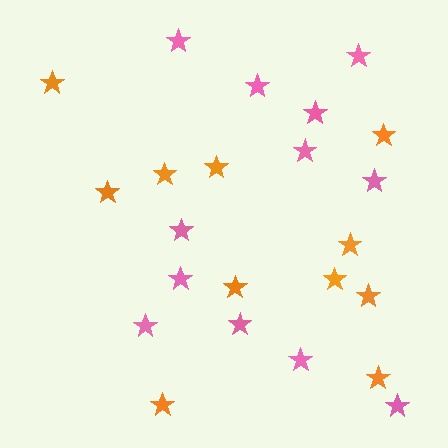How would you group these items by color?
There are 2 groups: one group of pink stars (12) and one group of orange stars (11).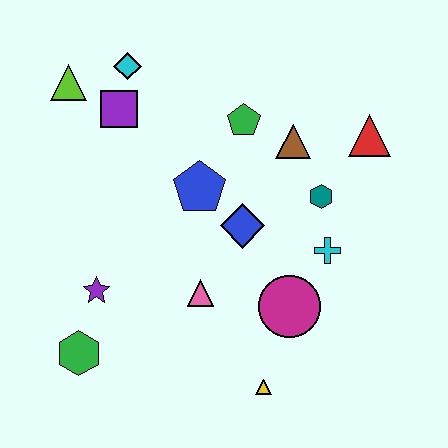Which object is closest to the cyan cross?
The teal hexagon is closest to the cyan cross.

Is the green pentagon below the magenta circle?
No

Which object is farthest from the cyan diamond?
The yellow triangle is farthest from the cyan diamond.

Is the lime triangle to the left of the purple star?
Yes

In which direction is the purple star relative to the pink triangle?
The purple star is to the left of the pink triangle.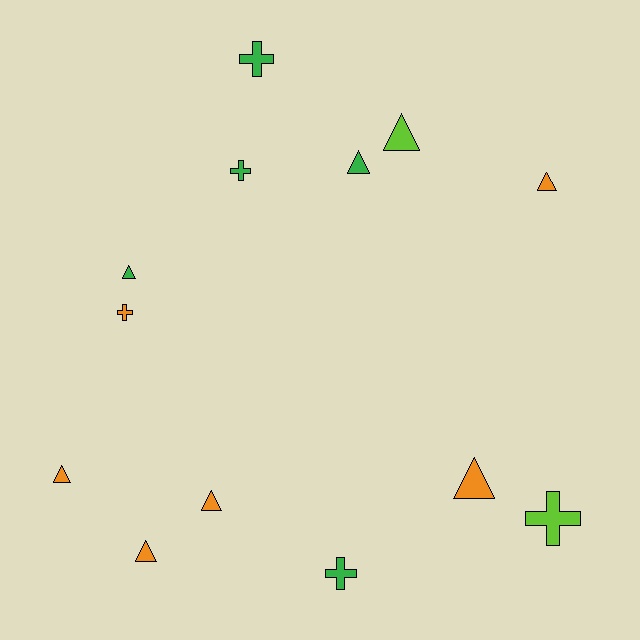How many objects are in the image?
There are 13 objects.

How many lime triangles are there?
There is 1 lime triangle.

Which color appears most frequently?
Orange, with 6 objects.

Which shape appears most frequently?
Triangle, with 8 objects.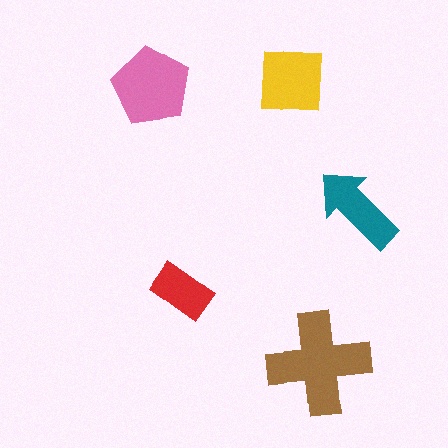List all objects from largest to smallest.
The brown cross, the pink pentagon, the yellow square, the teal arrow, the red rectangle.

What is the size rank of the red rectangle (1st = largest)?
5th.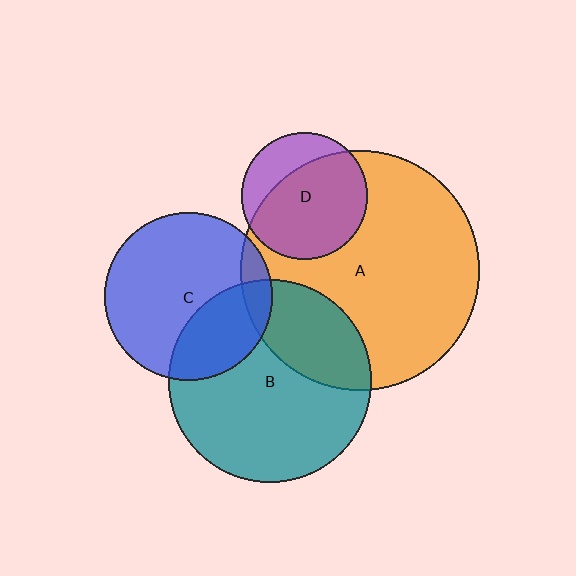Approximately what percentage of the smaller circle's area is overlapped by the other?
Approximately 30%.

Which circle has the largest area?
Circle A (orange).